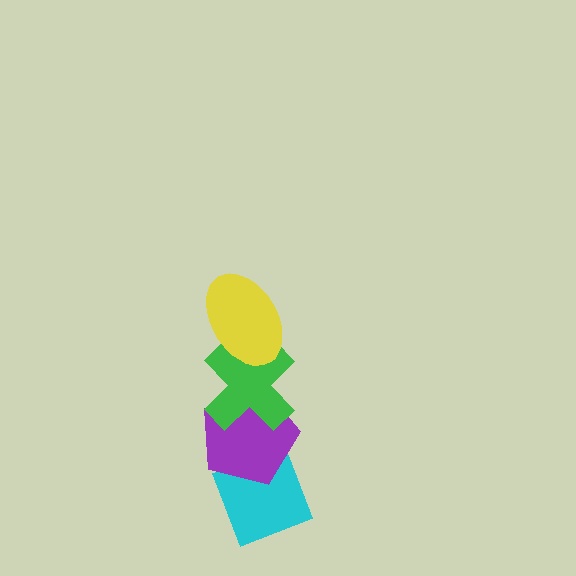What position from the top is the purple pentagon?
The purple pentagon is 3rd from the top.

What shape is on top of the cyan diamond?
The purple pentagon is on top of the cyan diamond.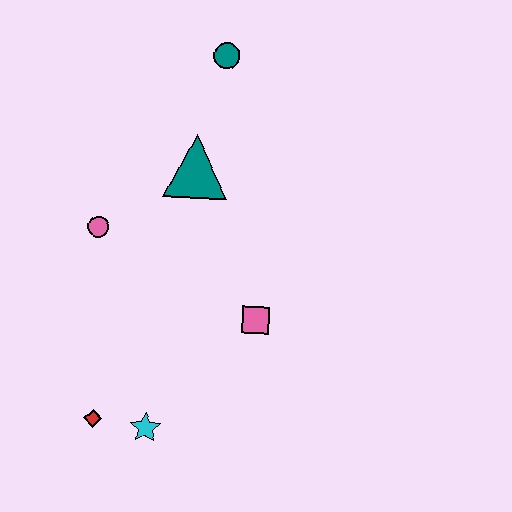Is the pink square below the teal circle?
Yes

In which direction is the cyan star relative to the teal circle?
The cyan star is below the teal circle.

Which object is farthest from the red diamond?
The teal circle is farthest from the red diamond.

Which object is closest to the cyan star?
The red diamond is closest to the cyan star.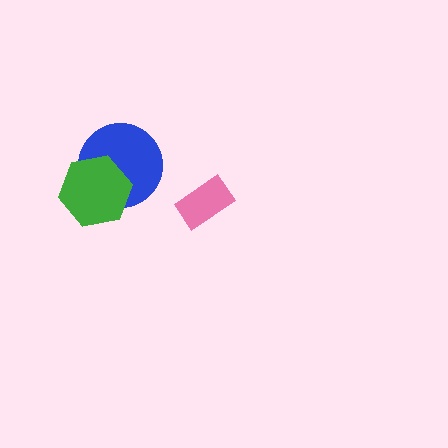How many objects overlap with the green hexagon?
1 object overlaps with the green hexagon.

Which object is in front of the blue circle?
The green hexagon is in front of the blue circle.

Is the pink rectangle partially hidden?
No, no other shape covers it.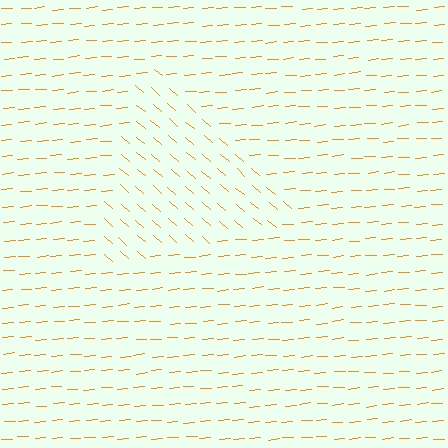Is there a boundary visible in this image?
Yes, there is a texture boundary formed by a change in line orientation.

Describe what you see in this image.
The image is filled with small orange line segments. A triangle region in the image has lines oriented differently from the surrounding lines, creating a visible texture boundary.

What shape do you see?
I see a triangle.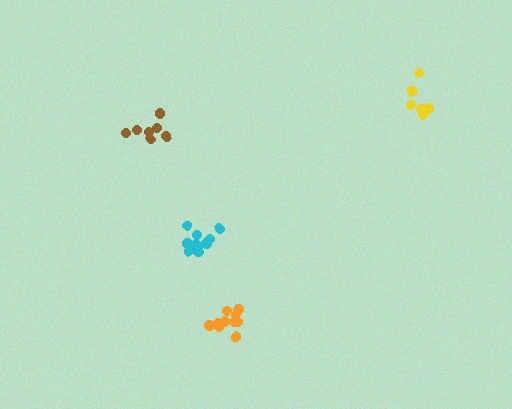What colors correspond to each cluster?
The clusters are colored: brown, orange, yellow, cyan.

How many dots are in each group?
Group 1: 7 dots, Group 2: 10 dots, Group 3: 6 dots, Group 4: 11 dots (34 total).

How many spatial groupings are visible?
There are 4 spatial groupings.